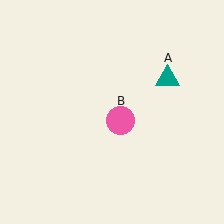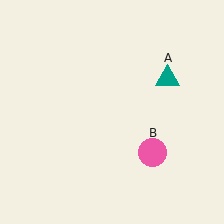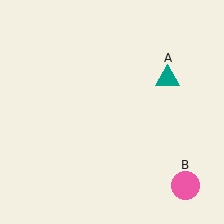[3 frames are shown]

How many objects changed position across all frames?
1 object changed position: pink circle (object B).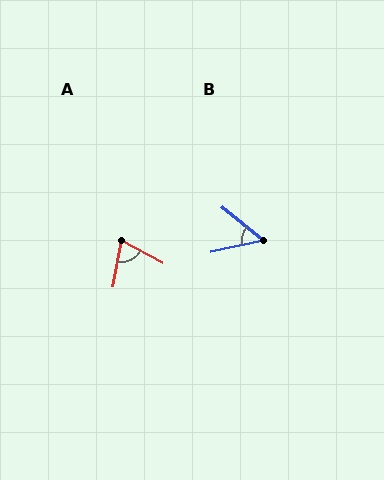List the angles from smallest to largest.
B (52°), A (72°).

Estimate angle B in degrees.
Approximately 52 degrees.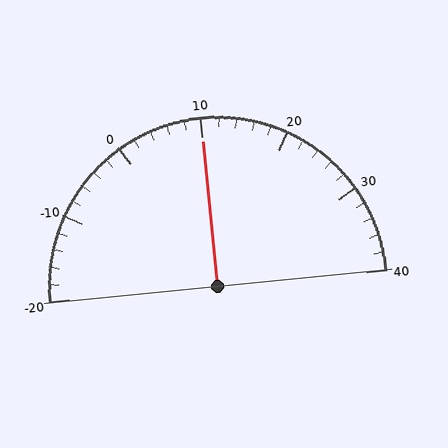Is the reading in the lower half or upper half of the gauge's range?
The reading is in the upper half of the range (-20 to 40).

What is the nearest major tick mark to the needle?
The nearest major tick mark is 10.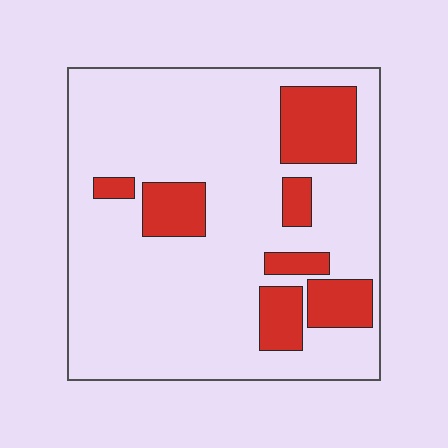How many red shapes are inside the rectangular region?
7.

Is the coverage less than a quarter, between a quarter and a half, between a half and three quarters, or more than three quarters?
Less than a quarter.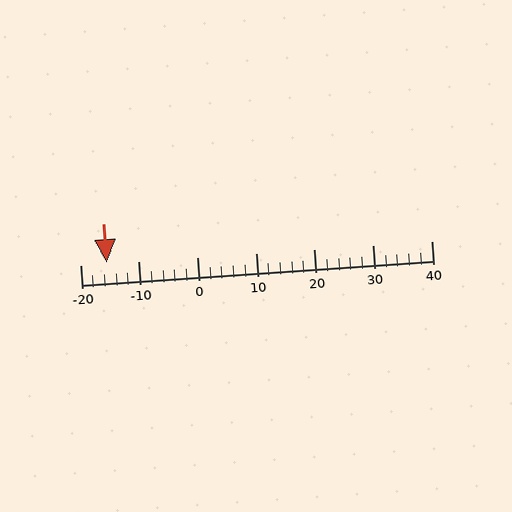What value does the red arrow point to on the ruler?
The red arrow points to approximately -16.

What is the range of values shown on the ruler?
The ruler shows values from -20 to 40.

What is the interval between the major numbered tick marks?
The major tick marks are spaced 10 units apart.